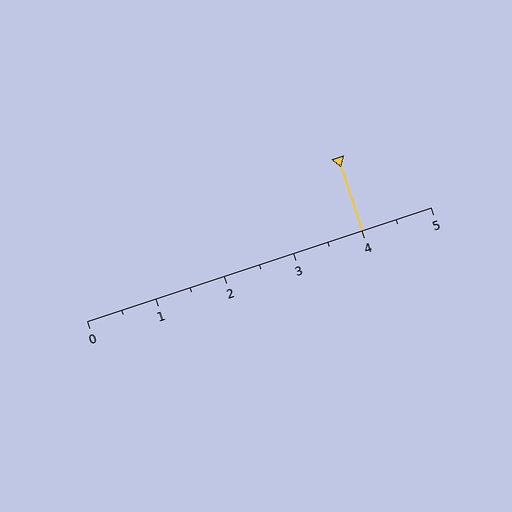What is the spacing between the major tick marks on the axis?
The major ticks are spaced 1 apart.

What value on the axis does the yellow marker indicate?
The marker indicates approximately 4.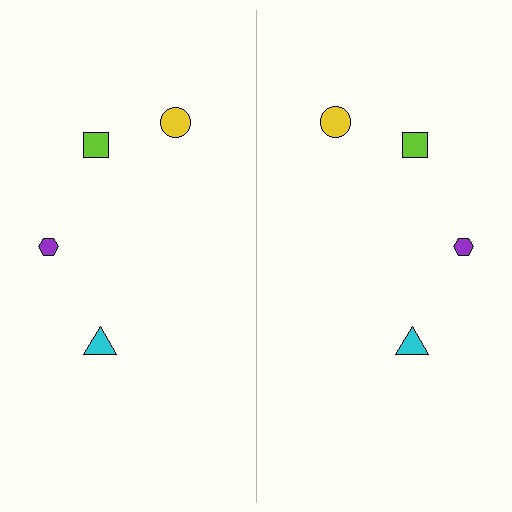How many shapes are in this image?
There are 8 shapes in this image.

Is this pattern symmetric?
Yes, this pattern has bilateral (reflection) symmetry.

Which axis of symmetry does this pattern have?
The pattern has a vertical axis of symmetry running through the center of the image.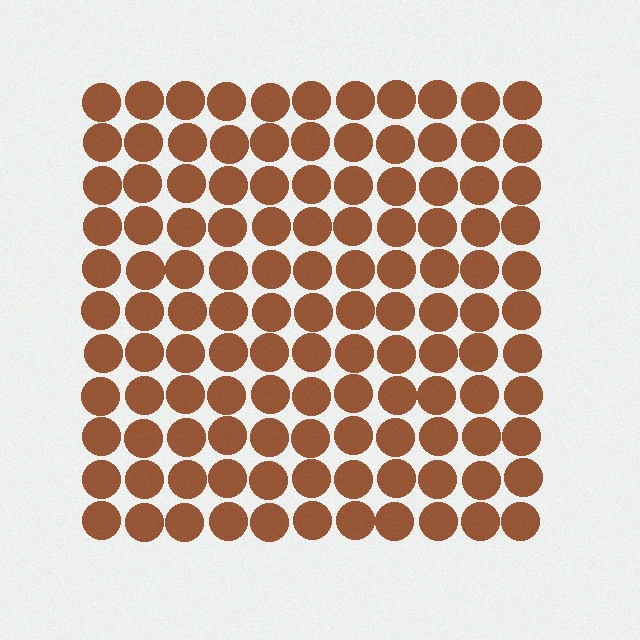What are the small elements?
The small elements are circles.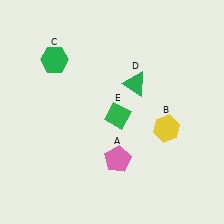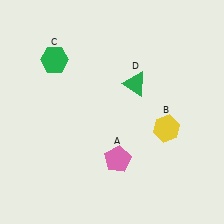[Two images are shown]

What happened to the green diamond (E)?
The green diamond (E) was removed in Image 2. It was in the bottom-right area of Image 1.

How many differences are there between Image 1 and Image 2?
There is 1 difference between the two images.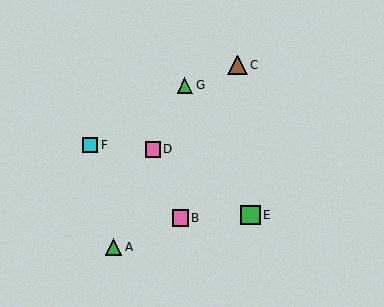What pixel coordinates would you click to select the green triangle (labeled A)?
Click at (113, 247) to select the green triangle A.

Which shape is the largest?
The green square (labeled E) is the largest.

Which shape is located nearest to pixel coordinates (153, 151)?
The pink square (labeled D) at (153, 149) is nearest to that location.